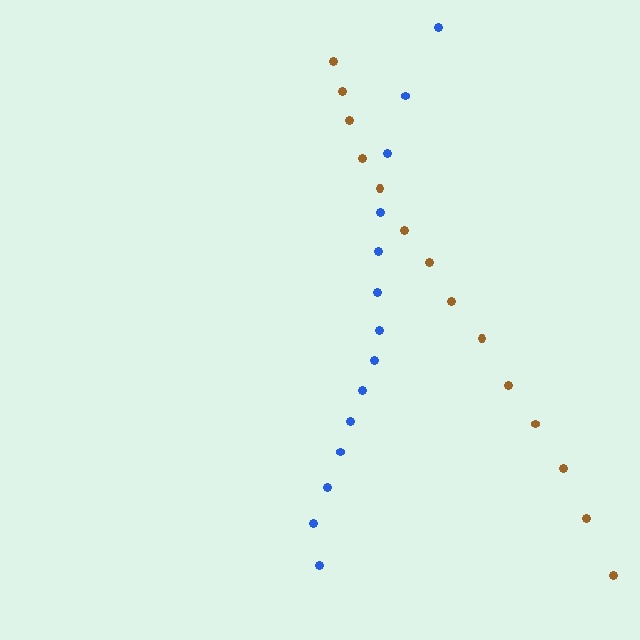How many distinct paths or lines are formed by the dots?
There are 2 distinct paths.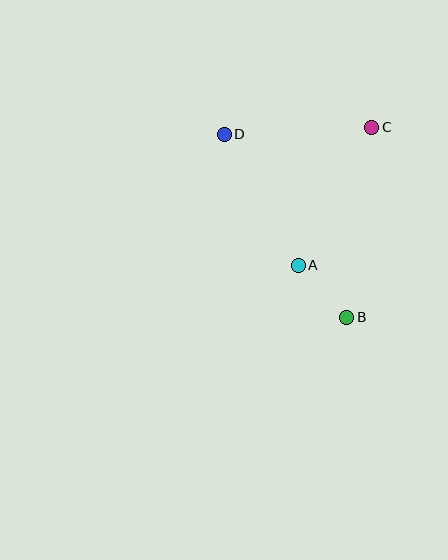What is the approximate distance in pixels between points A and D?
The distance between A and D is approximately 150 pixels.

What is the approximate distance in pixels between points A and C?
The distance between A and C is approximately 156 pixels.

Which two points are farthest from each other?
Points B and D are farthest from each other.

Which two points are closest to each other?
Points A and B are closest to each other.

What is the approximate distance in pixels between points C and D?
The distance between C and D is approximately 148 pixels.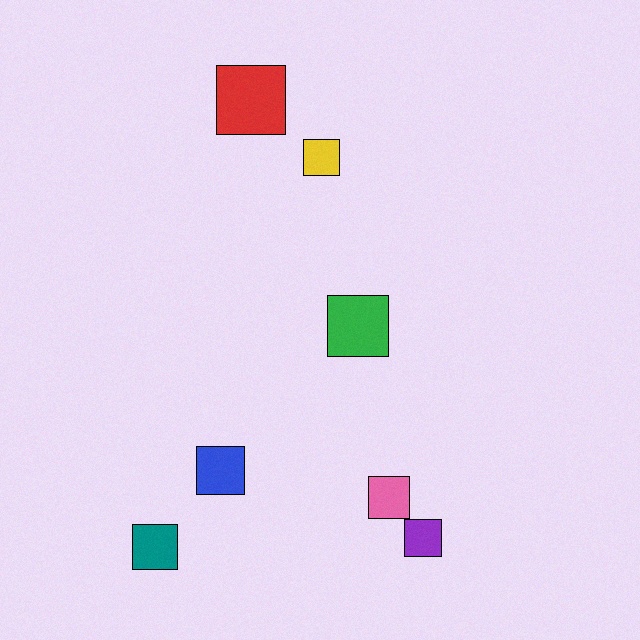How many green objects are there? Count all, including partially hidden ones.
There is 1 green object.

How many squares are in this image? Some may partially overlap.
There are 7 squares.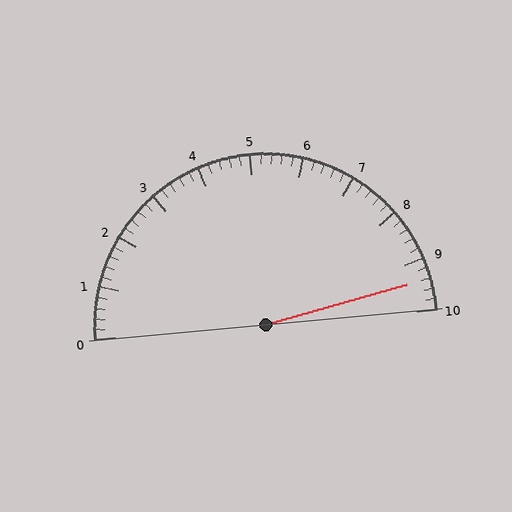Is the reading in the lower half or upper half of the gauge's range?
The reading is in the upper half of the range (0 to 10).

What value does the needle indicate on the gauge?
The needle indicates approximately 9.4.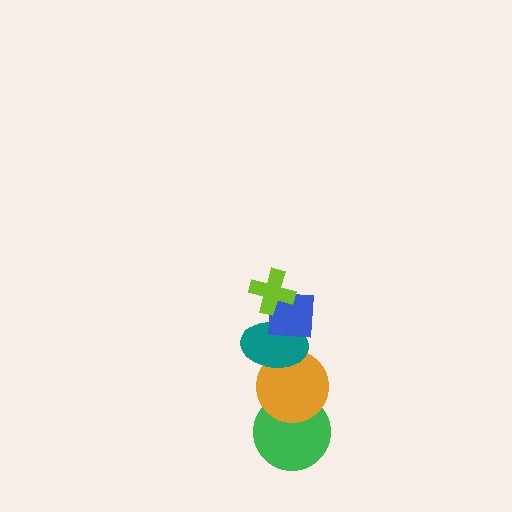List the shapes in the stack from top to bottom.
From top to bottom: the lime cross, the blue square, the teal ellipse, the orange circle, the green circle.